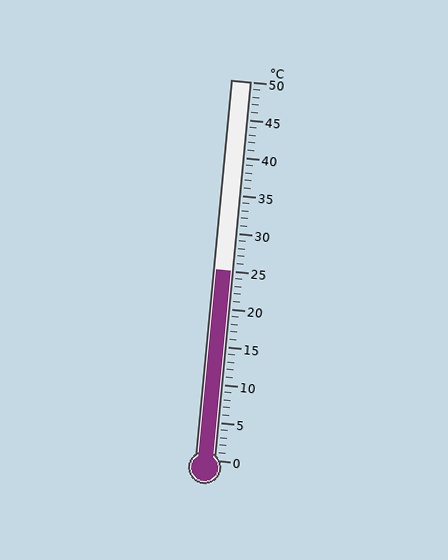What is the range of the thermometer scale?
The thermometer scale ranges from 0°C to 50°C.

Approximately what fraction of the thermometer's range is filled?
The thermometer is filled to approximately 50% of its range.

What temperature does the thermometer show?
The thermometer shows approximately 25°C.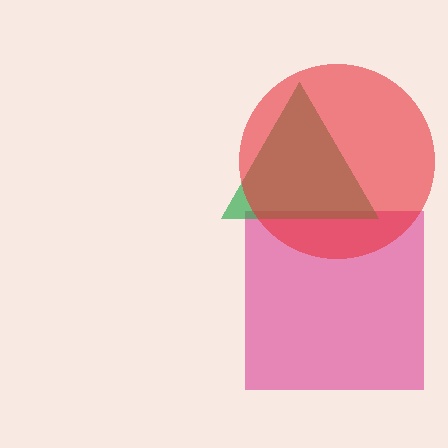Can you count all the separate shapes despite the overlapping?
Yes, there are 3 separate shapes.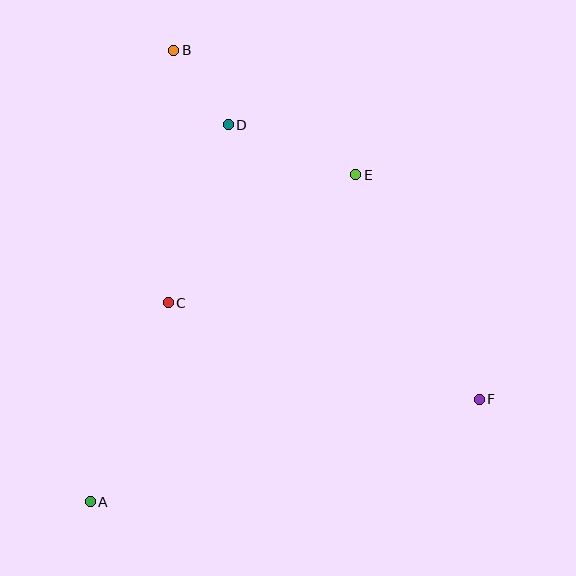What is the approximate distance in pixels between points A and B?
The distance between A and B is approximately 459 pixels.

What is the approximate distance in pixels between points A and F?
The distance between A and F is approximately 402 pixels.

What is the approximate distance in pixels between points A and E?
The distance between A and E is approximately 421 pixels.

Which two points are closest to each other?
Points B and D are closest to each other.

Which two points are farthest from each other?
Points B and F are farthest from each other.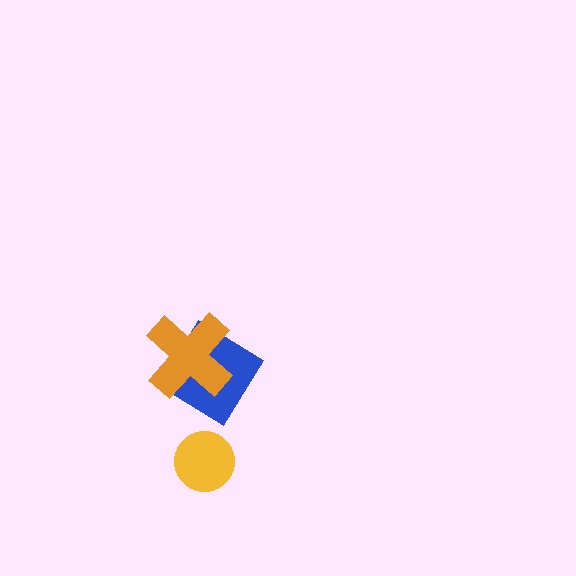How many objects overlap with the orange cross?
1 object overlaps with the orange cross.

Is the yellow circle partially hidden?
No, no other shape covers it.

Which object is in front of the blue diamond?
The orange cross is in front of the blue diamond.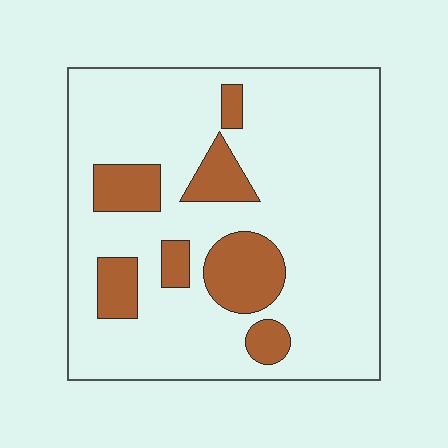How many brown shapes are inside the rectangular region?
7.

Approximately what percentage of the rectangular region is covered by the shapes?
Approximately 20%.